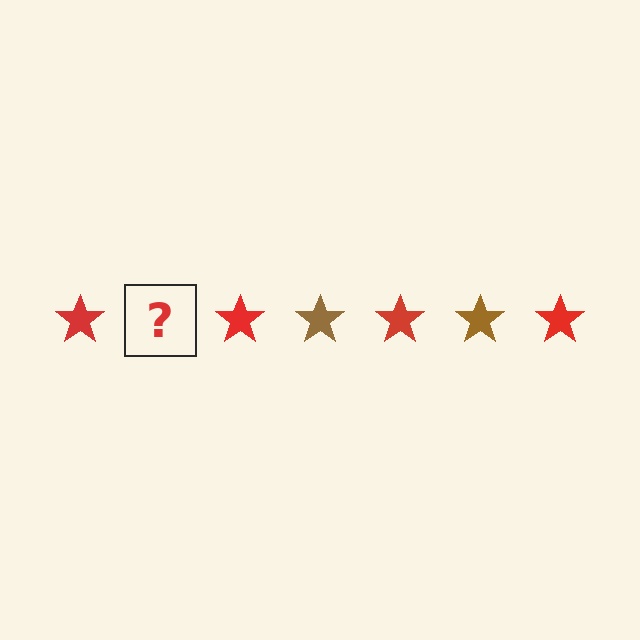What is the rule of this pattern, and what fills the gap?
The rule is that the pattern cycles through red, brown stars. The gap should be filled with a brown star.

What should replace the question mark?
The question mark should be replaced with a brown star.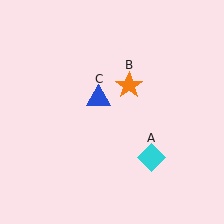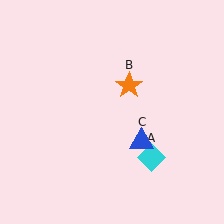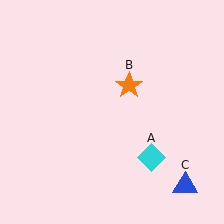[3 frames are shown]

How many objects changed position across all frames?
1 object changed position: blue triangle (object C).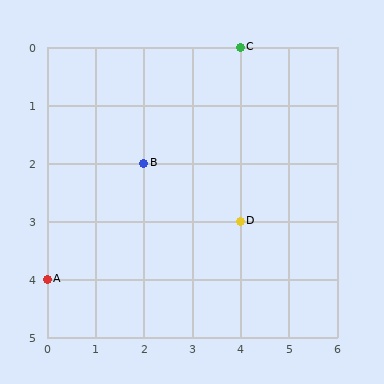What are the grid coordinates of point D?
Point D is at grid coordinates (4, 3).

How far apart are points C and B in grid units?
Points C and B are 2 columns and 2 rows apart (about 2.8 grid units diagonally).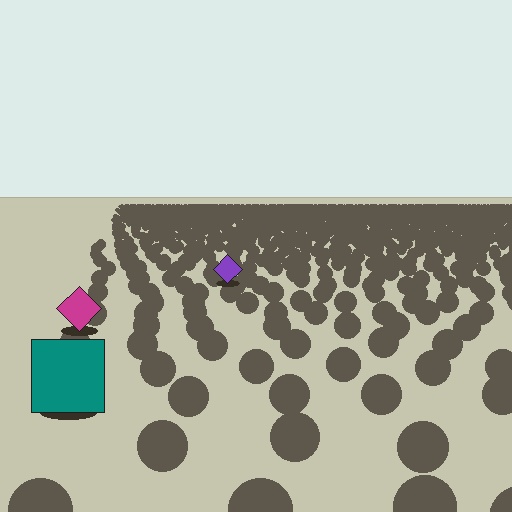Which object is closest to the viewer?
The teal square is closest. The texture marks near it are larger and more spread out.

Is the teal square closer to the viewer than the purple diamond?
Yes. The teal square is closer — you can tell from the texture gradient: the ground texture is coarser near it.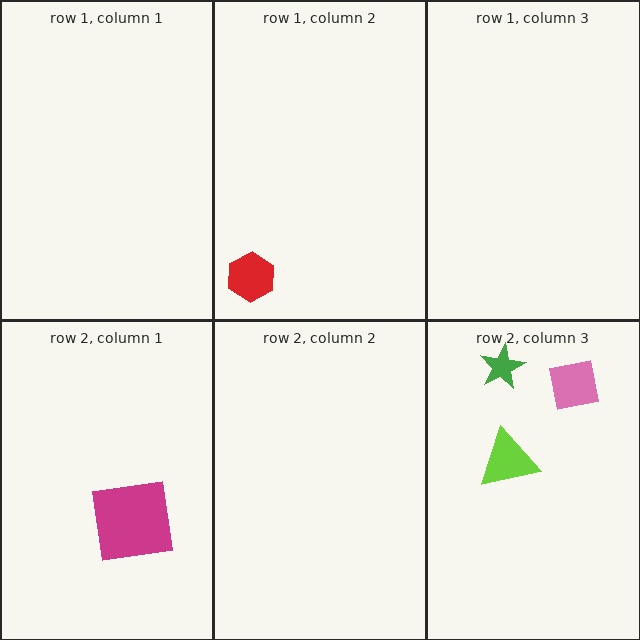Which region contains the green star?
The row 2, column 3 region.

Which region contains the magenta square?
The row 2, column 1 region.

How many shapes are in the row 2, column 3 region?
3.